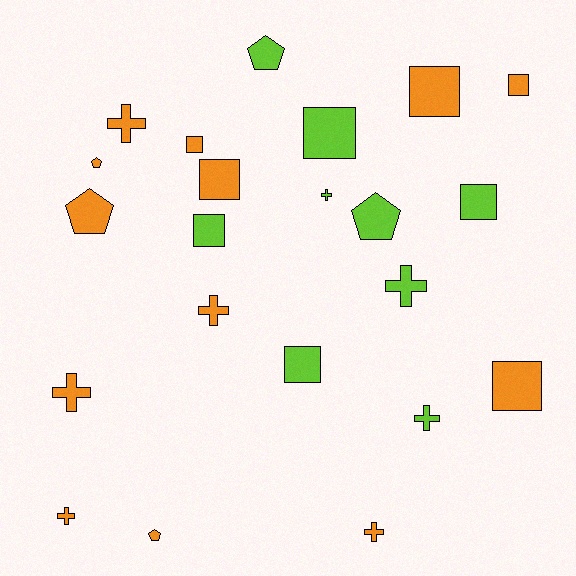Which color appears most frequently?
Orange, with 13 objects.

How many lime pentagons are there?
There are 2 lime pentagons.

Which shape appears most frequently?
Square, with 9 objects.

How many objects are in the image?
There are 22 objects.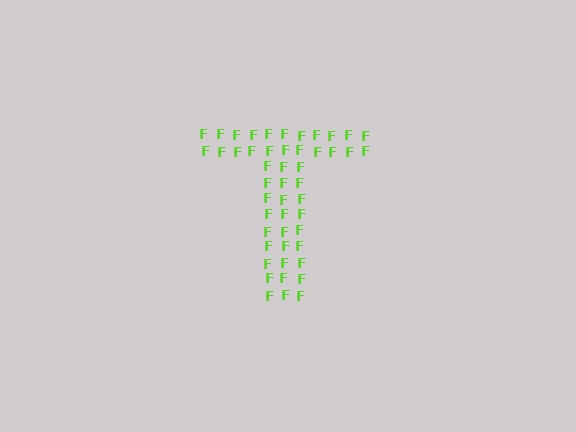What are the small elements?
The small elements are letter F's.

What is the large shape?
The large shape is the letter T.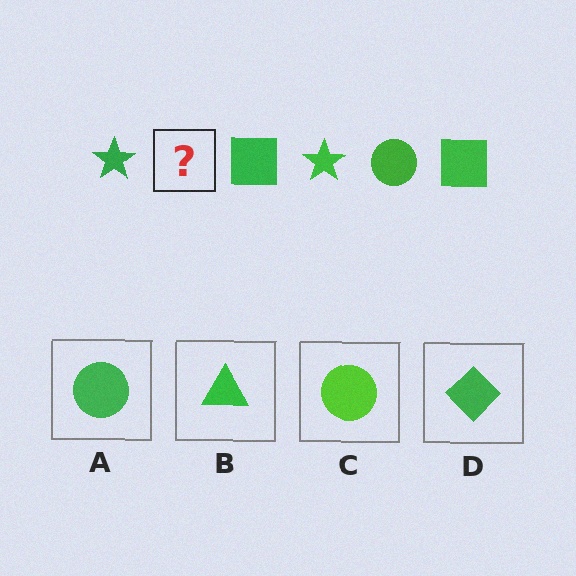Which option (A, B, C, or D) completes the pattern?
A.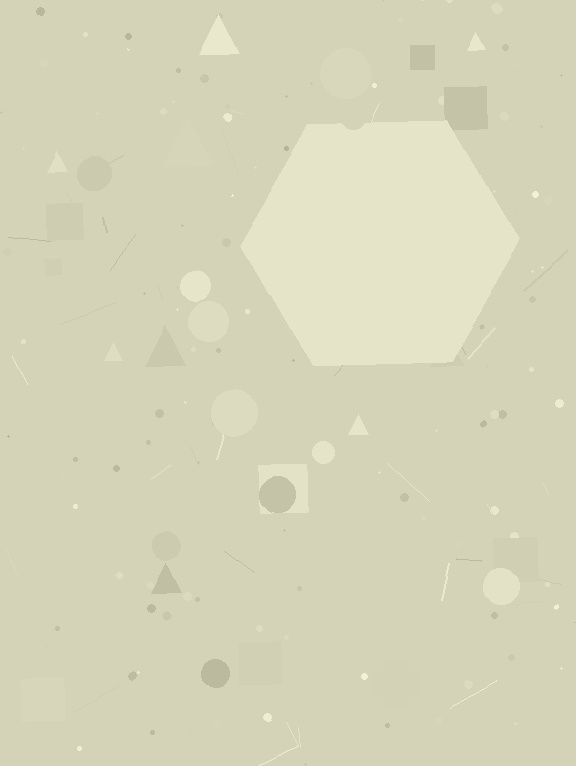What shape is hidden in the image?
A hexagon is hidden in the image.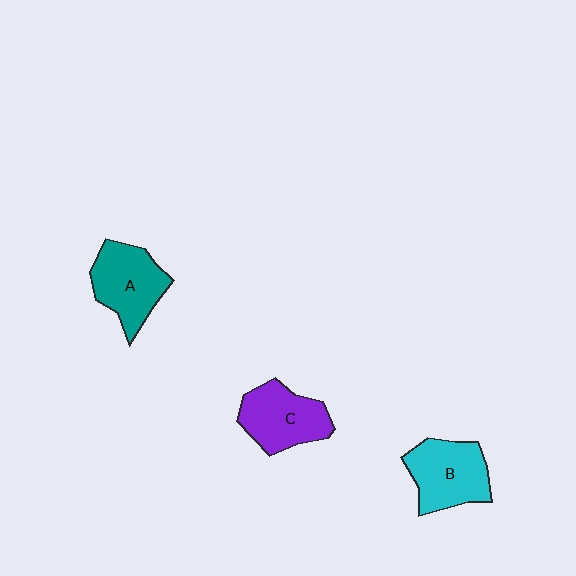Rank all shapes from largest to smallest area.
From largest to smallest: B (cyan), A (teal), C (purple).